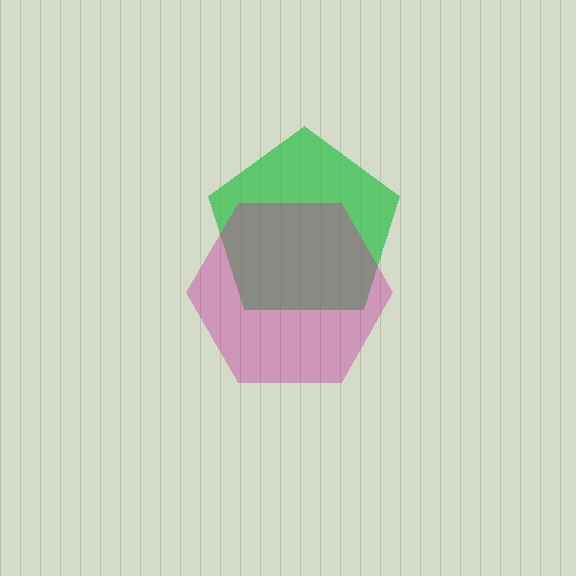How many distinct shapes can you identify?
There are 2 distinct shapes: a green pentagon, a magenta hexagon.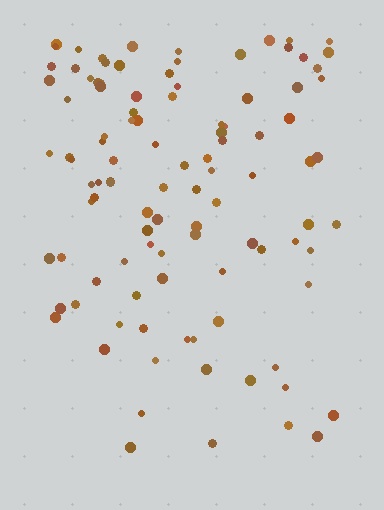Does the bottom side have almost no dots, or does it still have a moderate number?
Still a moderate number, just noticeably fewer than the top.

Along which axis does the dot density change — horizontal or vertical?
Vertical.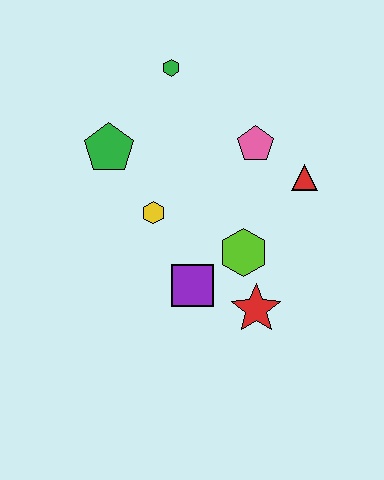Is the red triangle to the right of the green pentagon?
Yes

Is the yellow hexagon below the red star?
No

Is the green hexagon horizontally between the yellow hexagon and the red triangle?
Yes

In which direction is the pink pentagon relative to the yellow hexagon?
The pink pentagon is to the right of the yellow hexagon.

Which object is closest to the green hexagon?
The green pentagon is closest to the green hexagon.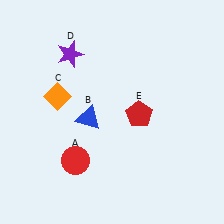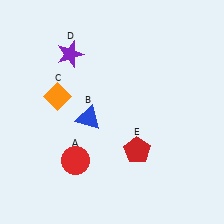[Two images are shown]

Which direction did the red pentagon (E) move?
The red pentagon (E) moved down.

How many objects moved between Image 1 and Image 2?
1 object moved between the two images.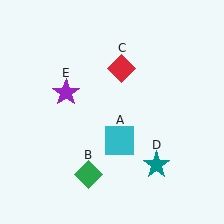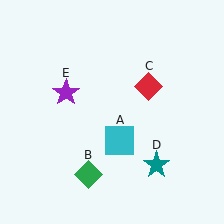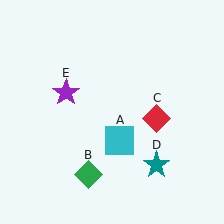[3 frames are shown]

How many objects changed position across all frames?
1 object changed position: red diamond (object C).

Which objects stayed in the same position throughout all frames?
Cyan square (object A) and green diamond (object B) and teal star (object D) and purple star (object E) remained stationary.